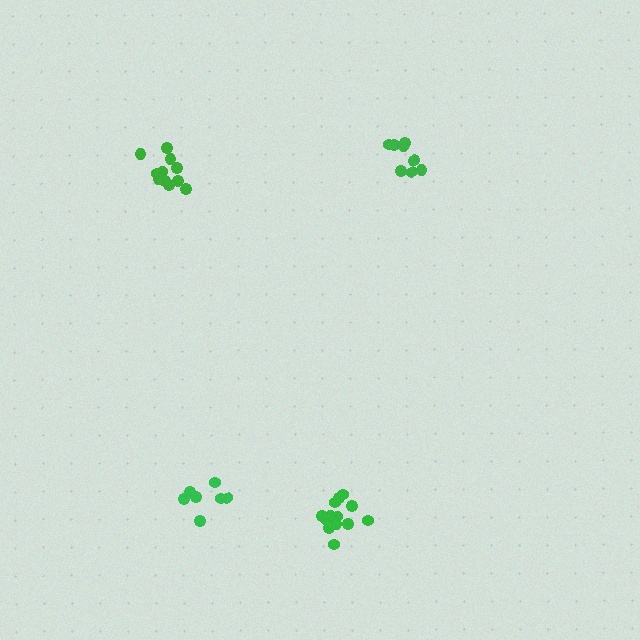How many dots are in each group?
Group 1: 7 dots, Group 2: 13 dots, Group 3: 8 dots, Group 4: 11 dots (39 total).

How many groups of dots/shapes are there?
There are 4 groups.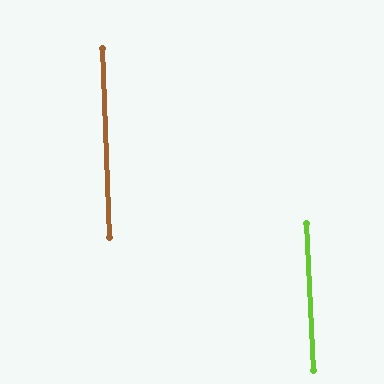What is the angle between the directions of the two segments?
Approximately 1 degree.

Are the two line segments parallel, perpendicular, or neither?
Parallel — their directions differ by only 0.7°.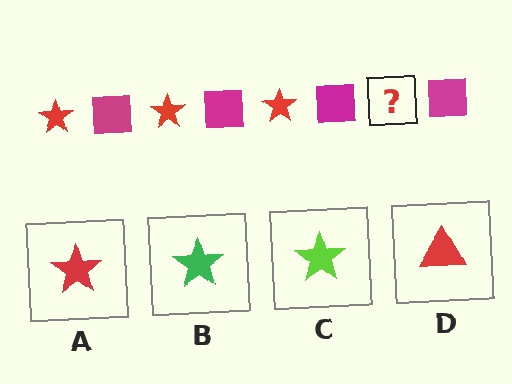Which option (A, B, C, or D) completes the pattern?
A.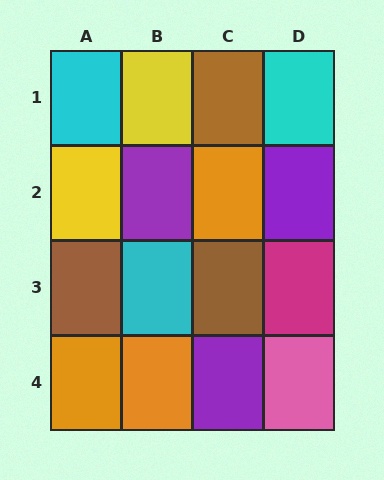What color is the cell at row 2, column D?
Purple.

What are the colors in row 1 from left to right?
Cyan, yellow, brown, cyan.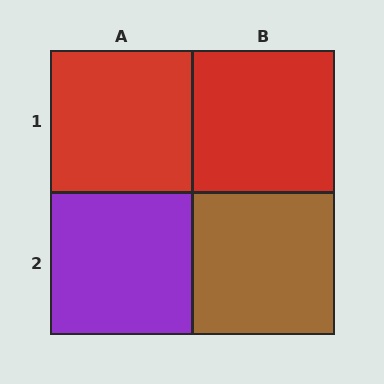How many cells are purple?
1 cell is purple.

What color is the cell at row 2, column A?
Purple.